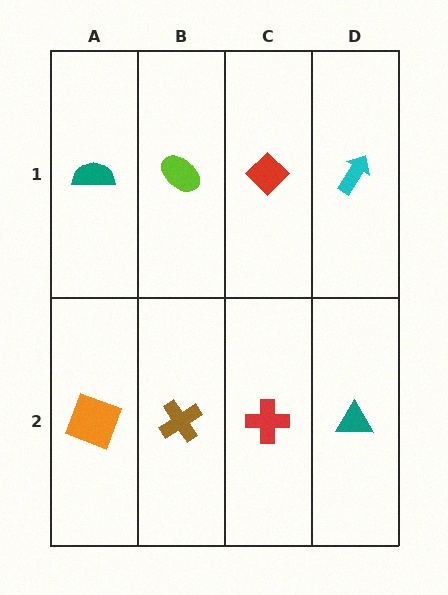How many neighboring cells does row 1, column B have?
3.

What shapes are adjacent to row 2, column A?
A teal semicircle (row 1, column A), a brown cross (row 2, column B).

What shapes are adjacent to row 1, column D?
A teal triangle (row 2, column D), a red diamond (row 1, column C).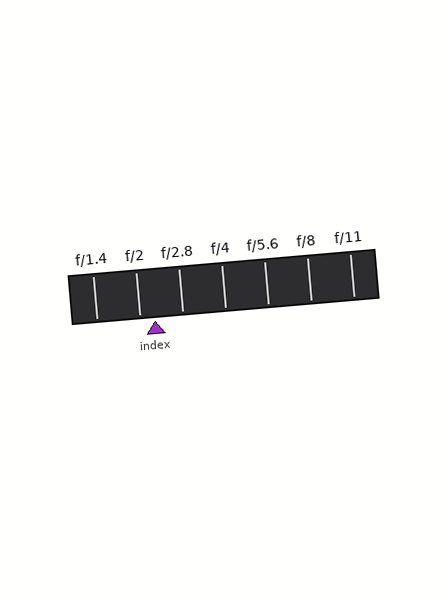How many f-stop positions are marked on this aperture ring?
There are 7 f-stop positions marked.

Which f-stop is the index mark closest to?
The index mark is closest to f/2.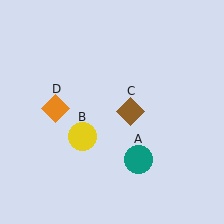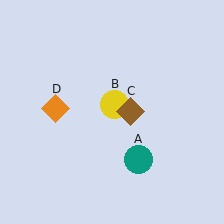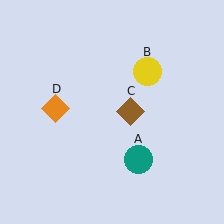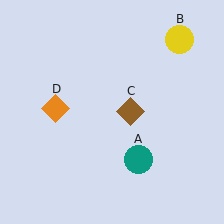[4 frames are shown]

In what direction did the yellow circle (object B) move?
The yellow circle (object B) moved up and to the right.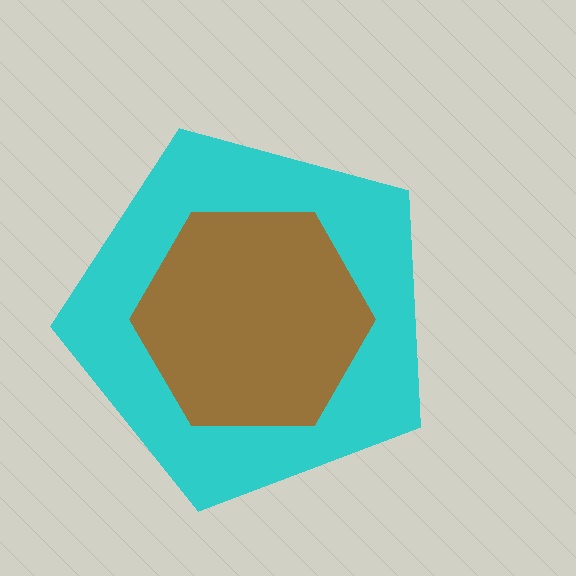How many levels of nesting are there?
2.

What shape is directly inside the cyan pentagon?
The brown hexagon.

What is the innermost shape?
The brown hexagon.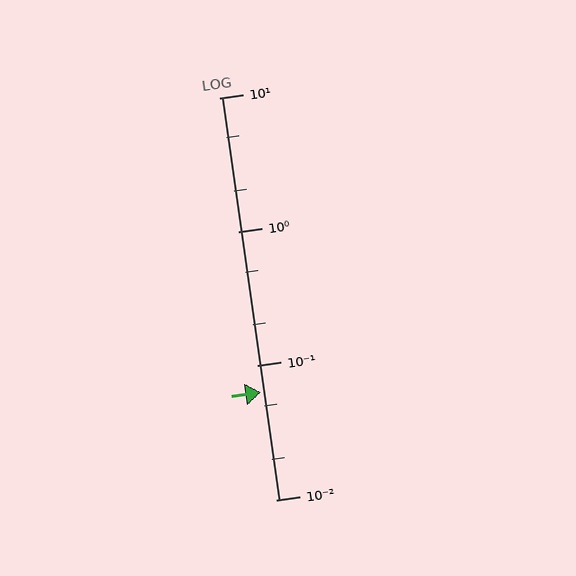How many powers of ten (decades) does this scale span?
The scale spans 3 decades, from 0.01 to 10.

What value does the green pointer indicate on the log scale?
The pointer indicates approximately 0.063.